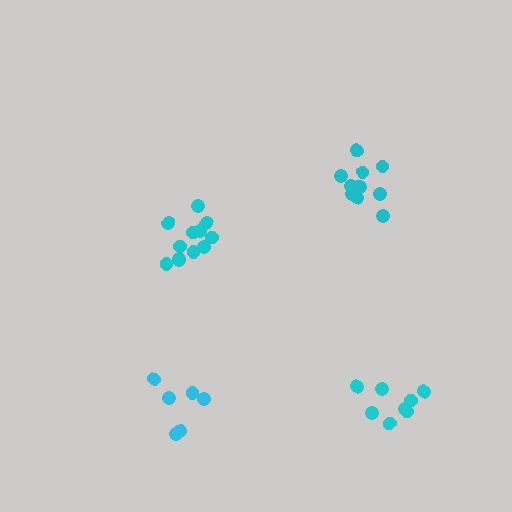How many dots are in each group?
Group 1: 8 dots, Group 2: 10 dots, Group 3: 12 dots, Group 4: 6 dots (36 total).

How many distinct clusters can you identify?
There are 4 distinct clusters.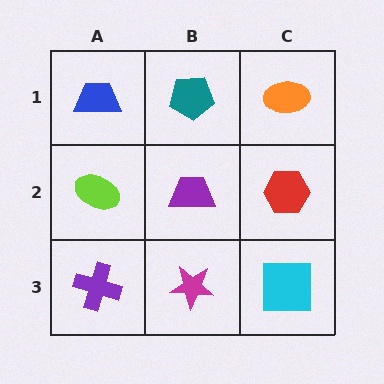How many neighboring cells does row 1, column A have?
2.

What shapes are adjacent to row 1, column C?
A red hexagon (row 2, column C), a teal pentagon (row 1, column B).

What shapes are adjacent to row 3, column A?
A lime ellipse (row 2, column A), a magenta star (row 3, column B).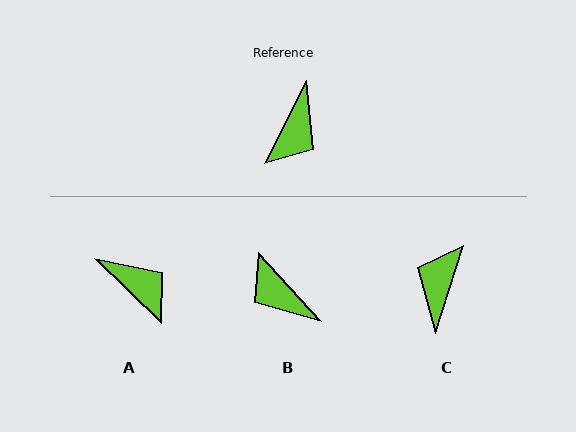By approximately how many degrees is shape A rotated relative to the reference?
Approximately 73 degrees counter-clockwise.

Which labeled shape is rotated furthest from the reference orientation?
C, about 171 degrees away.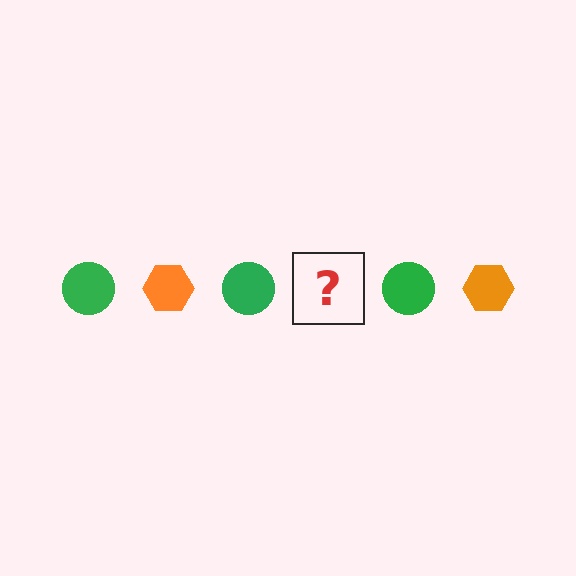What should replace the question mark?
The question mark should be replaced with an orange hexagon.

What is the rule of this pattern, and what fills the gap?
The rule is that the pattern alternates between green circle and orange hexagon. The gap should be filled with an orange hexagon.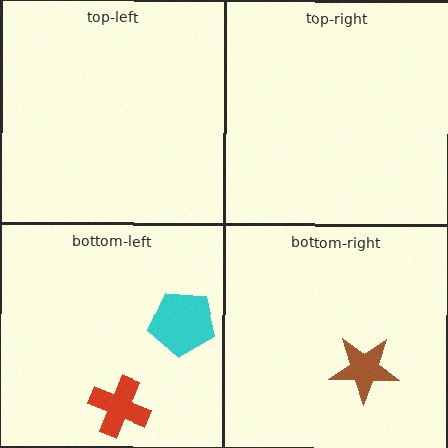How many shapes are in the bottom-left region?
2.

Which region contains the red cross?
The bottom-left region.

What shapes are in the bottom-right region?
The brown star.